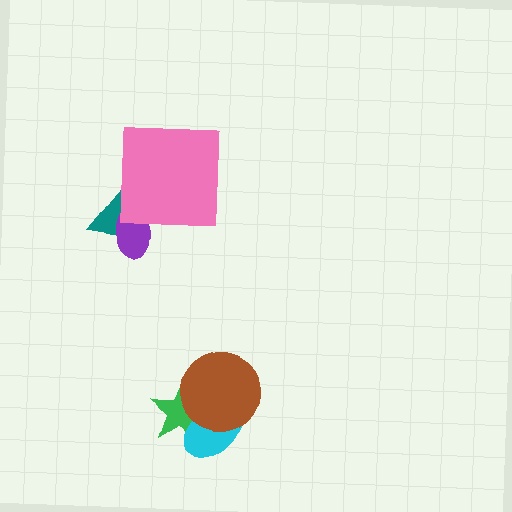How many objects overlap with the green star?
2 objects overlap with the green star.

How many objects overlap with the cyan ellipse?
2 objects overlap with the cyan ellipse.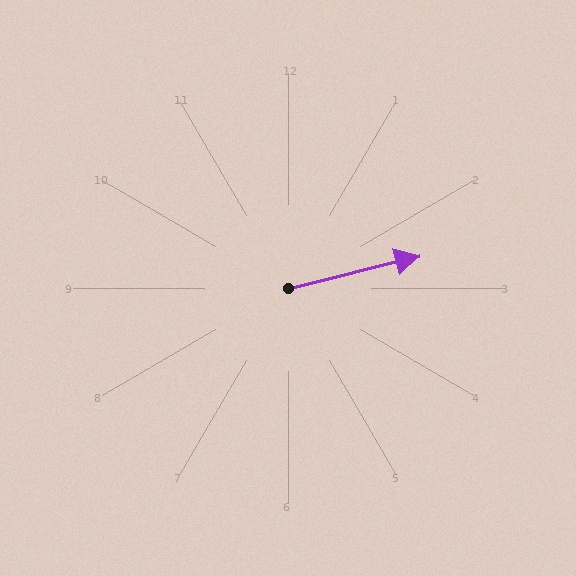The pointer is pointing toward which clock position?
Roughly 3 o'clock.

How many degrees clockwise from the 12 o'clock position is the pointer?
Approximately 76 degrees.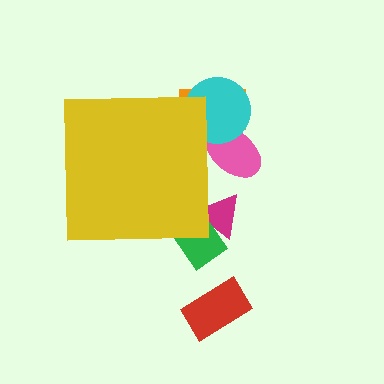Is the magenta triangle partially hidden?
Yes, the magenta triangle is partially hidden behind the yellow square.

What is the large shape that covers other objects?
A yellow square.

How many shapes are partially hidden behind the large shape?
5 shapes are partially hidden.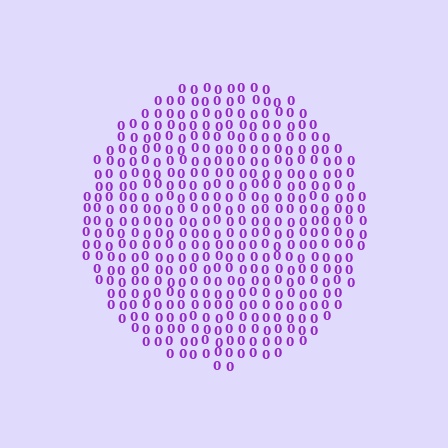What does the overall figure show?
The overall figure shows a circle.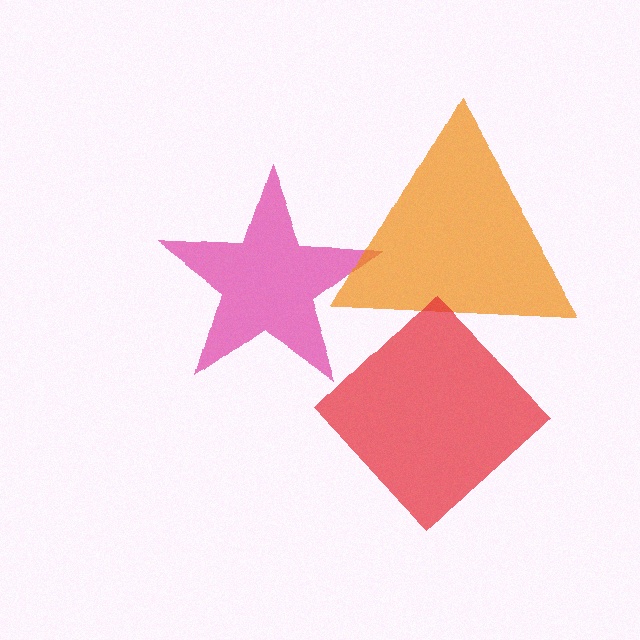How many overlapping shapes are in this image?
There are 3 overlapping shapes in the image.